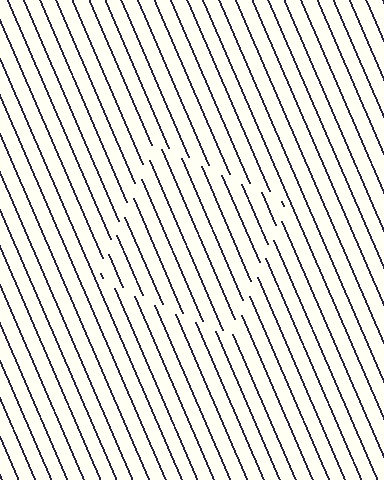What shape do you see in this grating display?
An illusory square. The interior of the shape contains the same grating, shifted by half a period — the contour is defined by the phase discontinuity where line-ends from the inner and outer gratings abut.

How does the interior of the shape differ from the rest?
The interior of the shape contains the same grating, shifted by half a period — the contour is defined by the phase discontinuity where line-ends from the inner and outer gratings abut.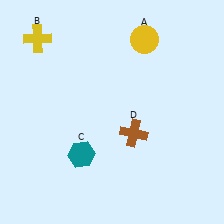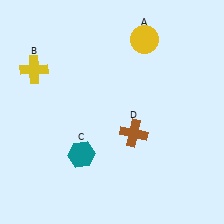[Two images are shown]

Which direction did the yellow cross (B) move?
The yellow cross (B) moved down.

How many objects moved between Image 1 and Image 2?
1 object moved between the two images.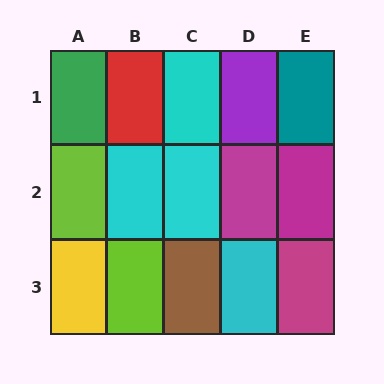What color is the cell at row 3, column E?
Magenta.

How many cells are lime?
2 cells are lime.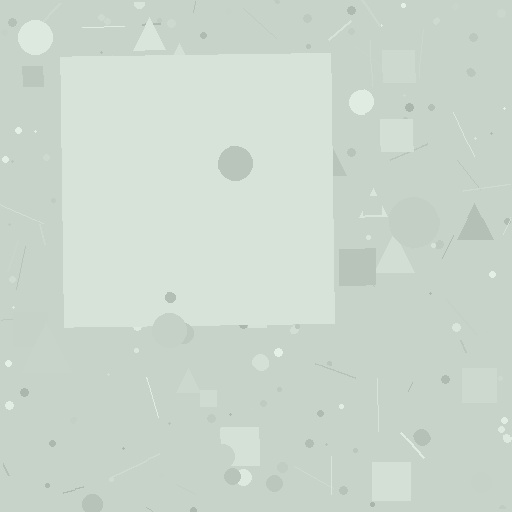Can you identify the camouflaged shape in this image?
The camouflaged shape is a square.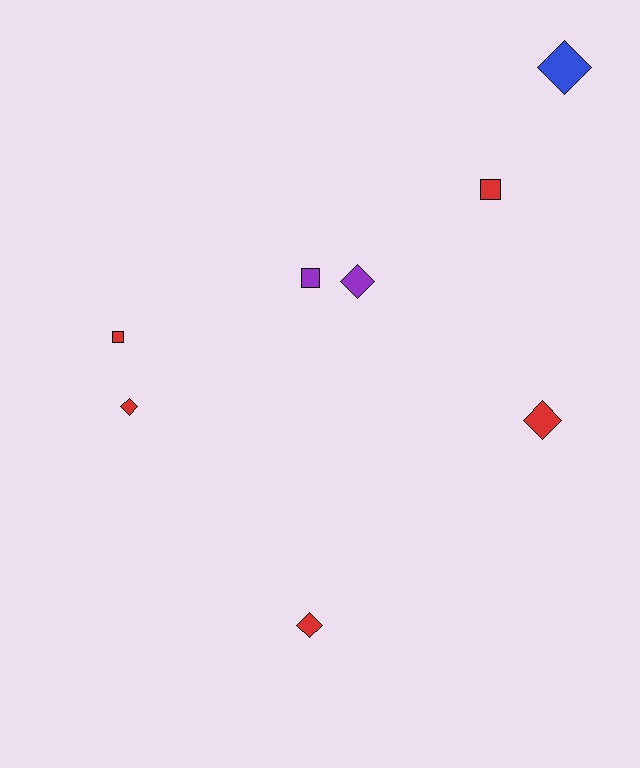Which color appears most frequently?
Red, with 5 objects.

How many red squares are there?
There are 2 red squares.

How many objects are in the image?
There are 8 objects.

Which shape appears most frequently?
Diamond, with 5 objects.